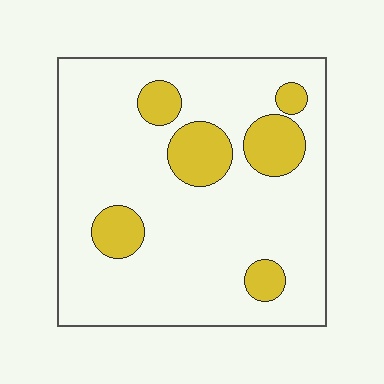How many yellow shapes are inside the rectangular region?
6.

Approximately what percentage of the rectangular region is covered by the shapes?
Approximately 15%.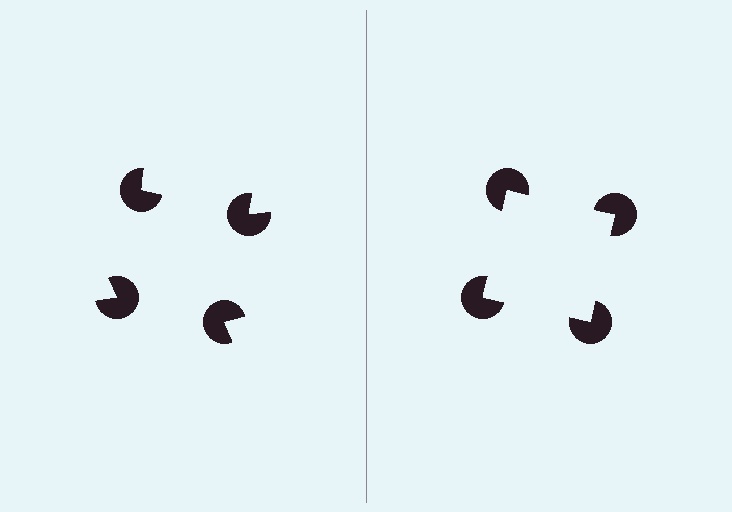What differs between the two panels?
The pac-man discs are positioned identically on both sides; only the wedge orientations differ. On the right they align to a square; on the left they are misaligned.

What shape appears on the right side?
An illusory square.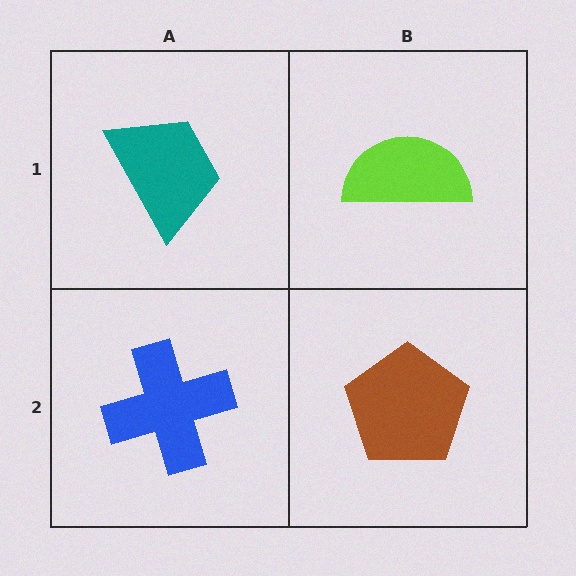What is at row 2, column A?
A blue cross.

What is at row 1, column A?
A teal trapezoid.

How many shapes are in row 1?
2 shapes.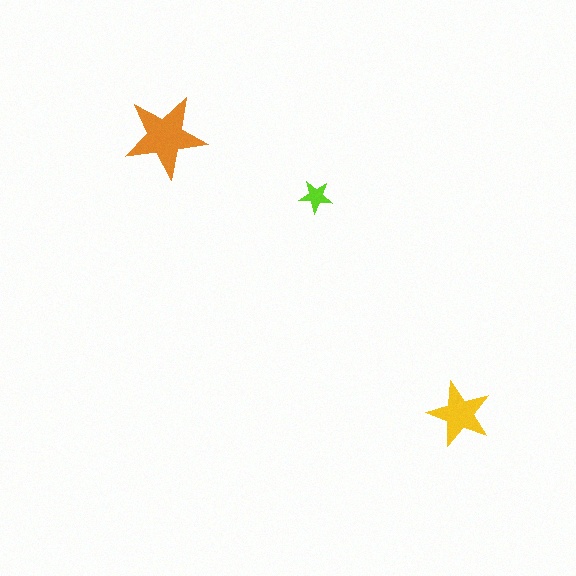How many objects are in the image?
There are 3 objects in the image.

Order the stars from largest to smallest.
the orange one, the yellow one, the lime one.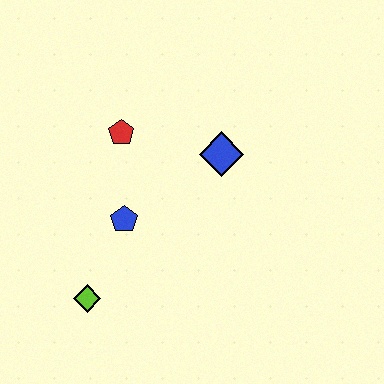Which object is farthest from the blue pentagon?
The blue diamond is farthest from the blue pentagon.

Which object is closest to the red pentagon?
The blue pentagon is closest to the red pentagon.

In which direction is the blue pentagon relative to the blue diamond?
The blue pentagon is to the left of the blue diamond.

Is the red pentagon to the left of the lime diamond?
No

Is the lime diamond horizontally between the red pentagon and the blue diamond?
No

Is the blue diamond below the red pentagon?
Yes